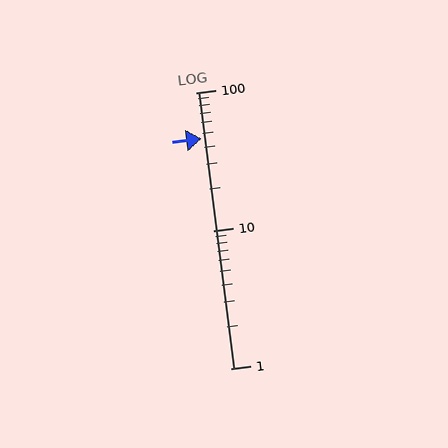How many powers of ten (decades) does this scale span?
The scale spans 2 decades, from 1 to 100.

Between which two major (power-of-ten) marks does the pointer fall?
The pointer is between 10 and 100.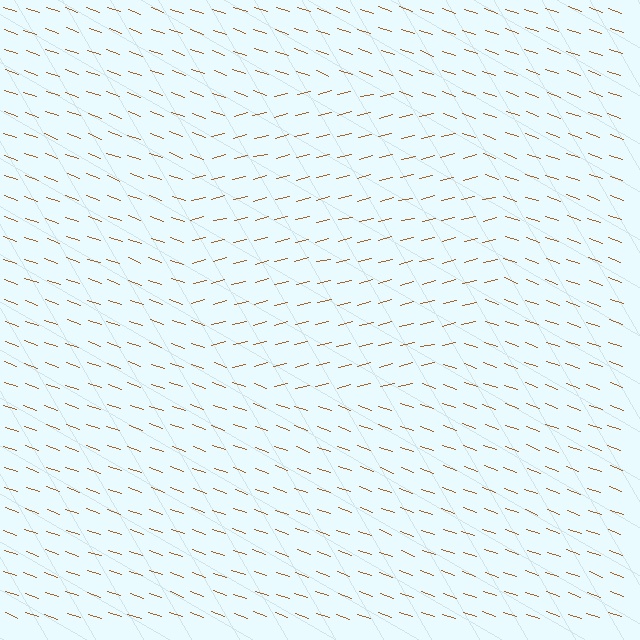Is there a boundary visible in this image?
Yes, there is a texture boundary formed by a change in line orientation.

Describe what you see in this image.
The image is filled with small brown line segments. A circle region in the image has lines oriented differently from the surrounding lines, creating a visible texture boundary.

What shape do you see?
I see a circle.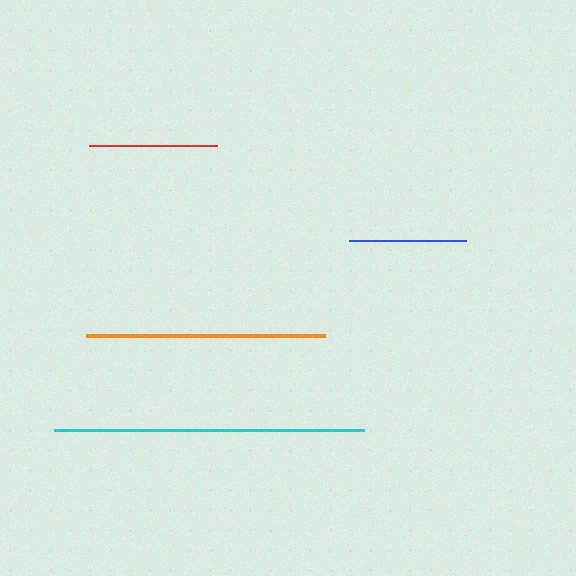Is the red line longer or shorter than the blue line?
The red line is longer than the blue line.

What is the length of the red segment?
The red segment is approximately 128 pixels long.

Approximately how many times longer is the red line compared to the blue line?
The red line is approximately 1.1 times the length of the blue line.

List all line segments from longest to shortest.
From longest to shortest: cyan, orange, red, blue.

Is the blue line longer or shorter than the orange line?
The orange line is longer than the blue line.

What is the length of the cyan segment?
The cyan segment is approximately 311 pixels long.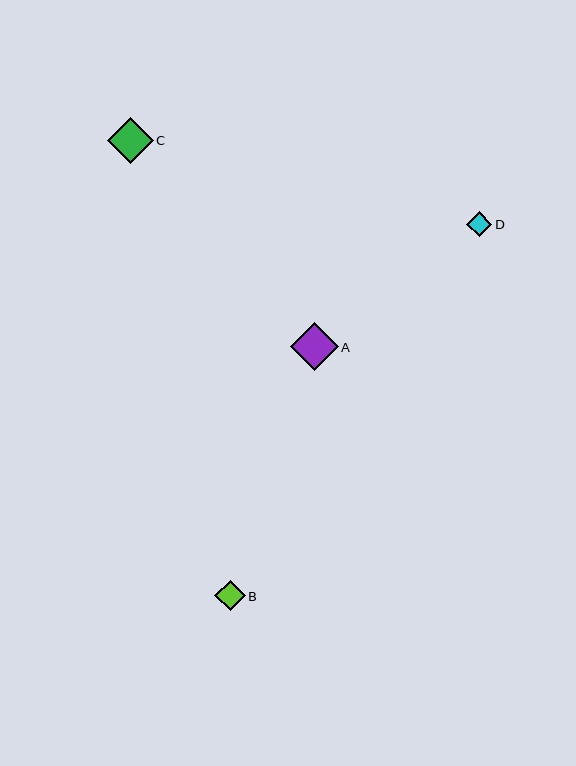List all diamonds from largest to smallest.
From largest to smallest: A, C, B, D.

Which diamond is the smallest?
Diamond D is the smallest with a size of approximately 25 pixels.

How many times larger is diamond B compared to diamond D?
Diamond B is approximately 1.2 times the size of diamond D.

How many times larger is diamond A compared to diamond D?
Diamond A is approximately 1.9 times the size of diamond D.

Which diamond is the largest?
Diamond A is the largest with a size of approximately 48 pixels.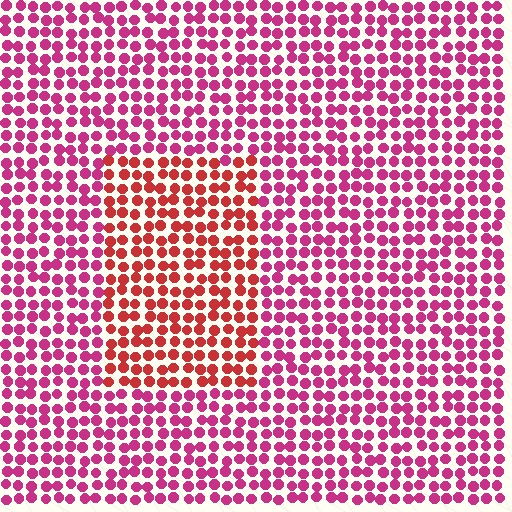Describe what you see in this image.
The image is filled with small magenta elements in a uniform arrangement. A rectangle-shaped region is visible where the elements are tinted to a slightly different hue, forming a subtle color boundary.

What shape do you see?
I see a rectangle.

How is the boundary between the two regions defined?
The boundary is defined purely by a slight shift in hue (about 33 degrees). Spacing, size, and orientation are identical on both sides.